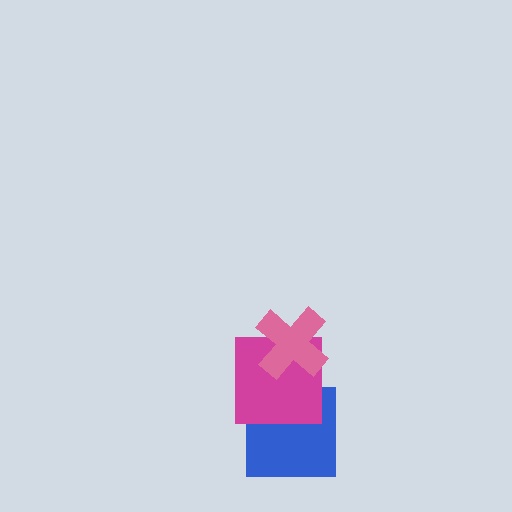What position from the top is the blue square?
The blue square is 3rd from the top.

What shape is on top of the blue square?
The magenta square is on top of the blue square.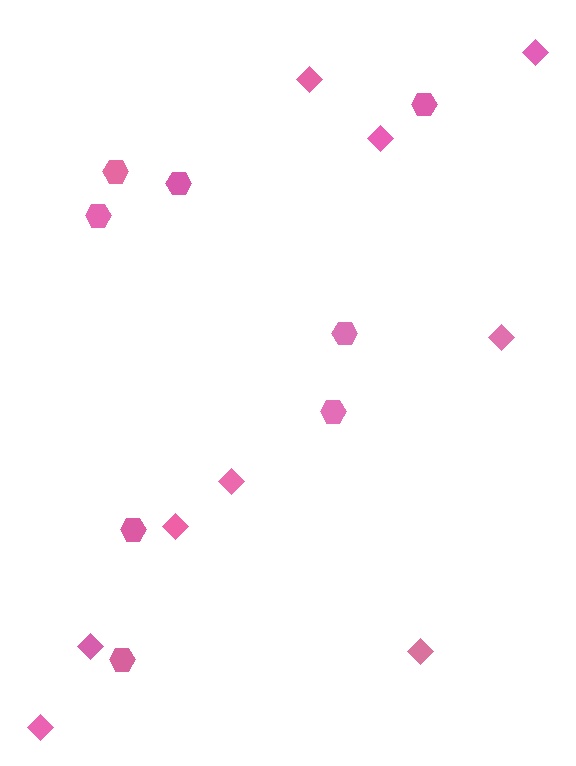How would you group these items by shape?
There are 2 groups: one group of hexagons (8) and one group of diamonds (9).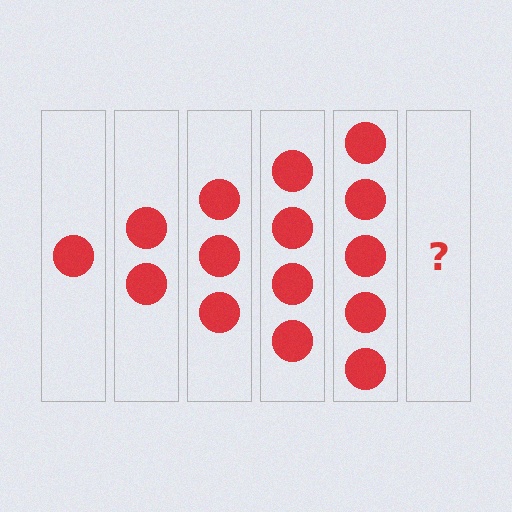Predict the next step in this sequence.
The next step is 6 circles.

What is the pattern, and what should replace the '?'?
The pattern is that each step adds one more circle. The '?' should be 6 circles.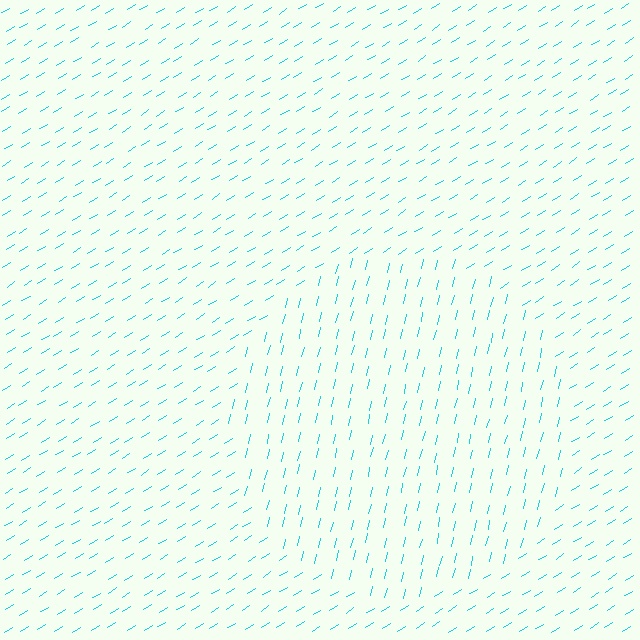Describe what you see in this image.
The image is filled with small cyan line segments. A circle region in the image has lines oriented differently from the surrounding lines, creating a visible texture boundary.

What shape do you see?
I see a circle.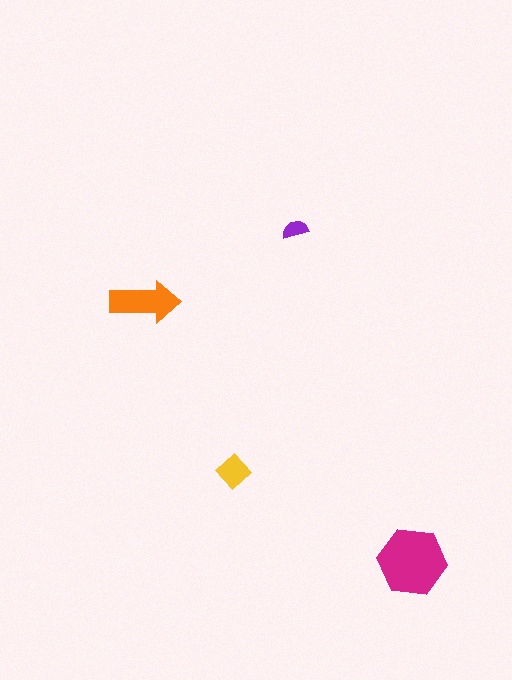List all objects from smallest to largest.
The purple semicircle, the yellow diamond, the orange arrow, the magenta hexagon.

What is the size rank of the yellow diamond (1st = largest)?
3rd.